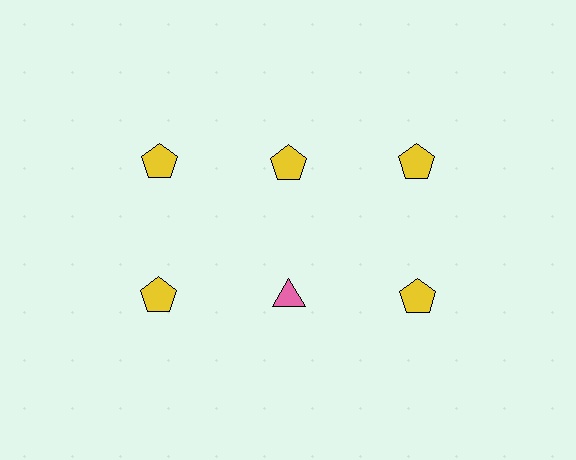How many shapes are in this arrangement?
There are 6 shapes arranged in a grid pattern.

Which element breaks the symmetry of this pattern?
The pink triangle in the second row, second from left column breaks the symmetry. All other shapes are yellow pentagons.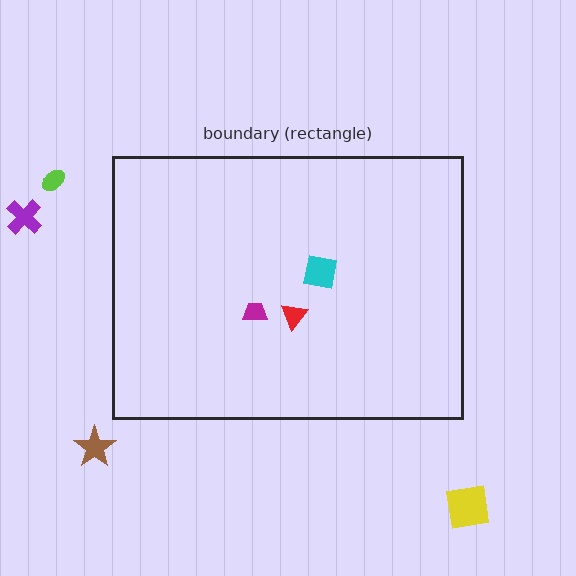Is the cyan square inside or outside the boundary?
Inside.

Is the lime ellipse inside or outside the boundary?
Outside.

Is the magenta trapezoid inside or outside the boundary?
Inside.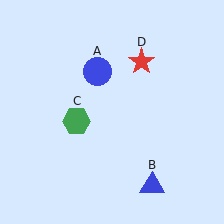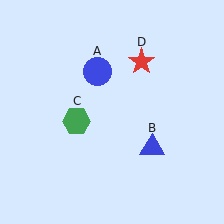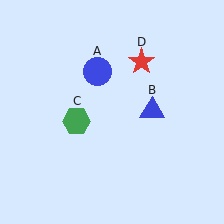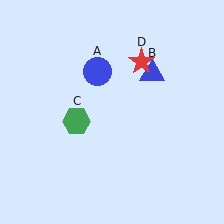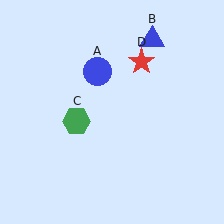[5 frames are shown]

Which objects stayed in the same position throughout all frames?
Blue circle (object A) and green hexagon (object C) and red star (object D) remained stationary.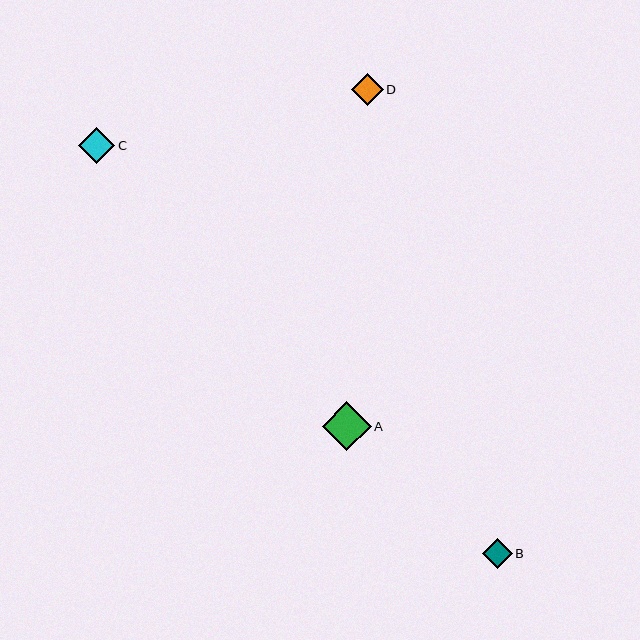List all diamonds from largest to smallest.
From largest to smallest: A, C, D, B.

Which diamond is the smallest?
Diamond B is the smallest with a size of approximately 30 pixels.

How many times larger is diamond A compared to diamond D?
Diamond A is approximately 1.5 times the size of diamond D.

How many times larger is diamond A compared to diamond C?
Diamond A is approximately 1.3 times the size of diamond C.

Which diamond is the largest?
Diamond A is the largest with a size of approximately 49 pixels.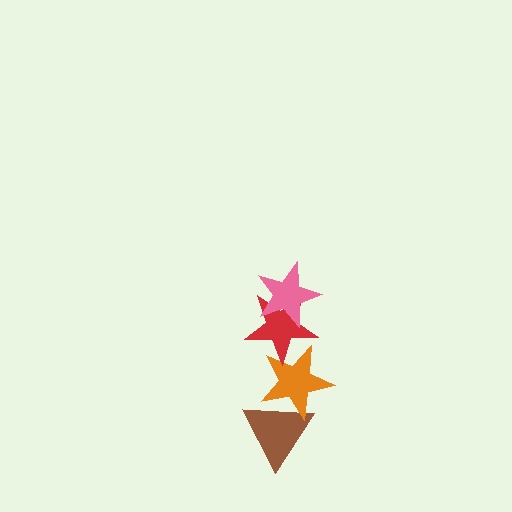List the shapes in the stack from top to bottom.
From top to bottom: the pink star, the red star, the orange star, the brown triangle.